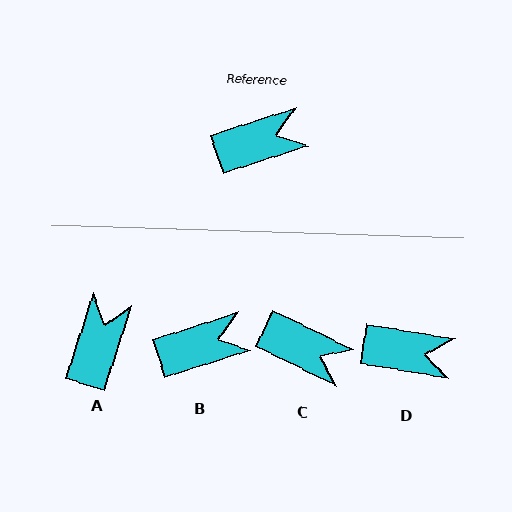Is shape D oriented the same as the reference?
No, it is off by about 27 degrees.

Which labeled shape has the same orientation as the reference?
B.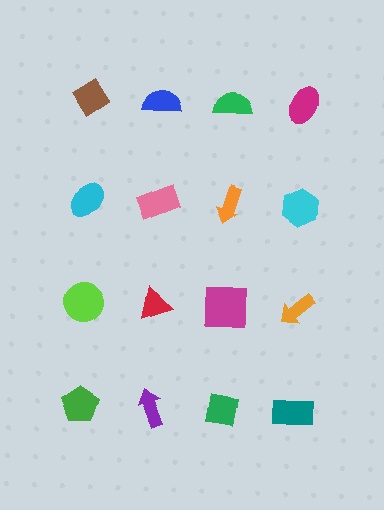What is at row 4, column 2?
A purple arrow.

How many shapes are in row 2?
4 shapes.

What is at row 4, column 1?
A green pentagon.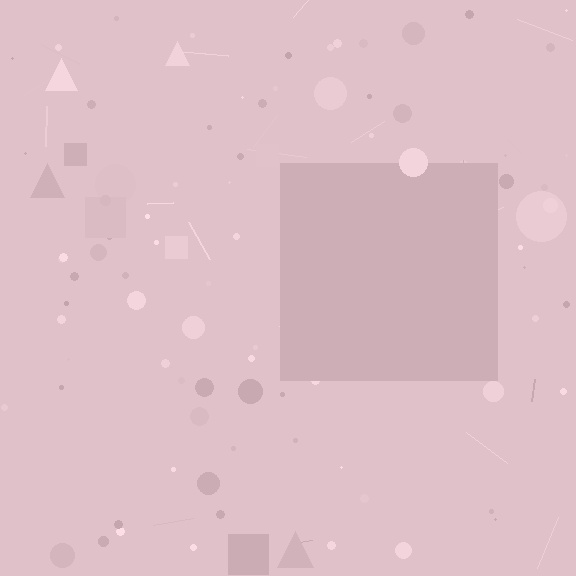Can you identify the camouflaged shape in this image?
The camouflaged shape is a square.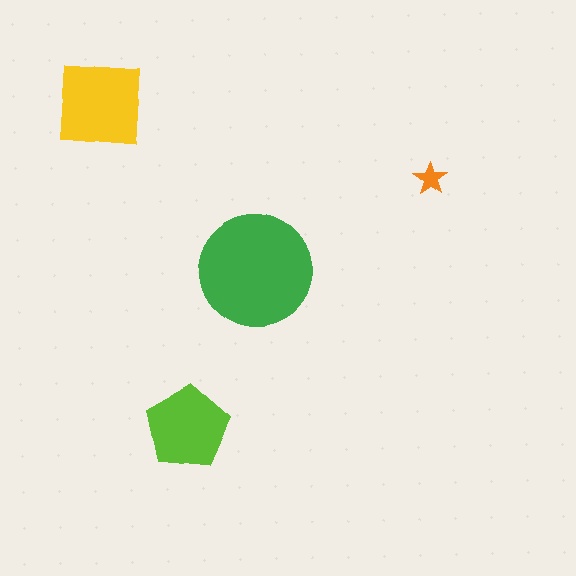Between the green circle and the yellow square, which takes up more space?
The green circle.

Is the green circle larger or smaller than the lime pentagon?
Larger.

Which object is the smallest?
The orange star.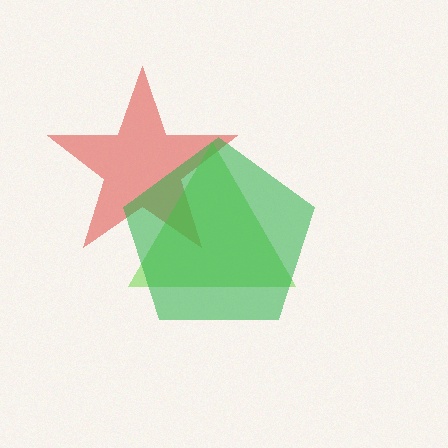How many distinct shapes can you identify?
There are 3 distinct shapes: a red star, a lime triangle, a green pentagon.